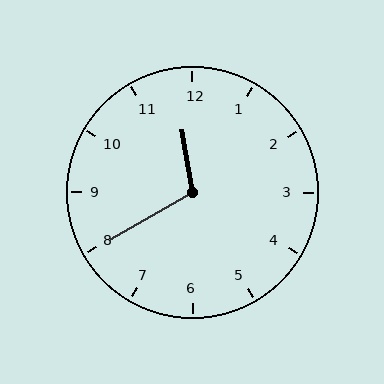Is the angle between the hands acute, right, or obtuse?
It is obtuse.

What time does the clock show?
11:40.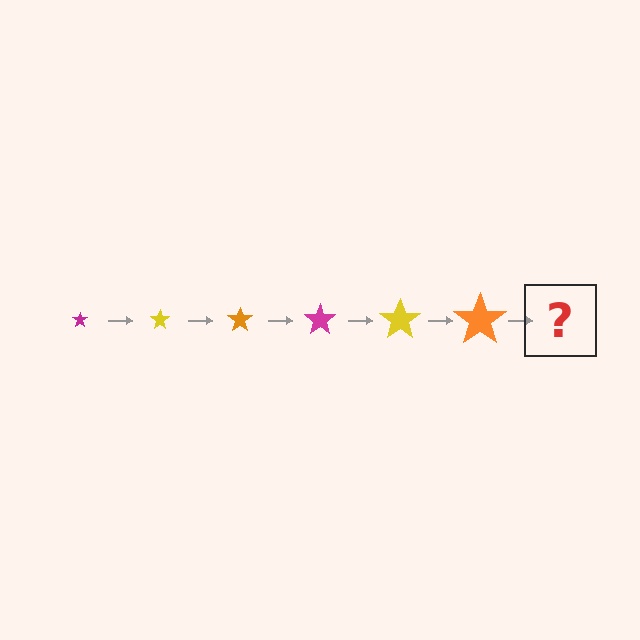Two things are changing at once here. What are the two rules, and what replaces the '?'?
The two rules are that the star grows larger each step and the color cycles through magenta, yellow, and orange. The '?' should be a magenta star, larger than the previous one.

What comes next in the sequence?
The next element should be a magenta star, larger than the previous one.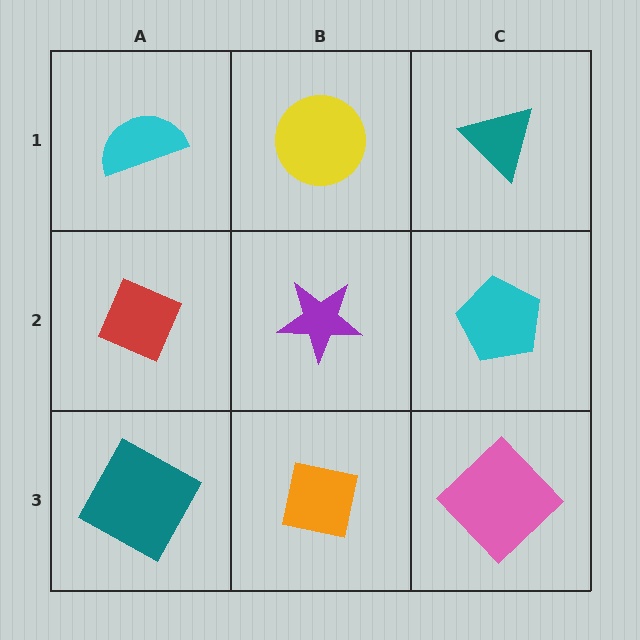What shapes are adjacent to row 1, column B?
A purple star (row 2, column B), a cyan semicircle (row 1, column A), a teal triangle (row 1, column C).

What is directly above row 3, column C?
A cyan pentagon.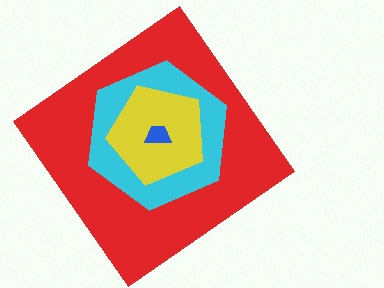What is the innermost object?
The blue trapezoid.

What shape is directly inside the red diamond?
The cyan hexagon.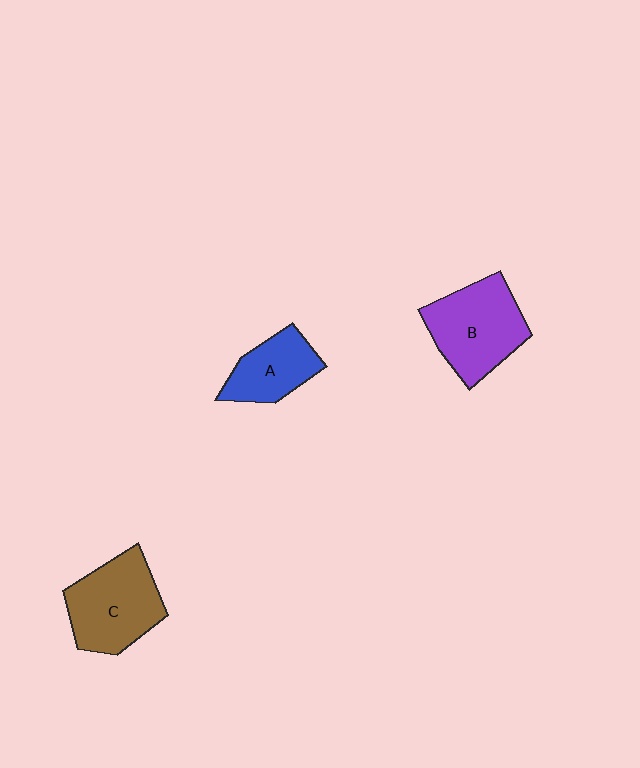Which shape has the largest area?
Shape B (purple).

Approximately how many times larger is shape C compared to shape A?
Approximately 1.5 times.